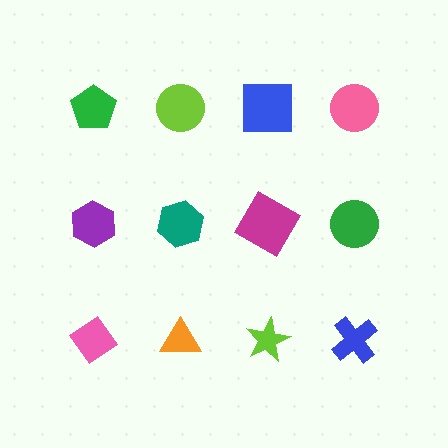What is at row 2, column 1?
A purple hexagon.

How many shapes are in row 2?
4 shapes.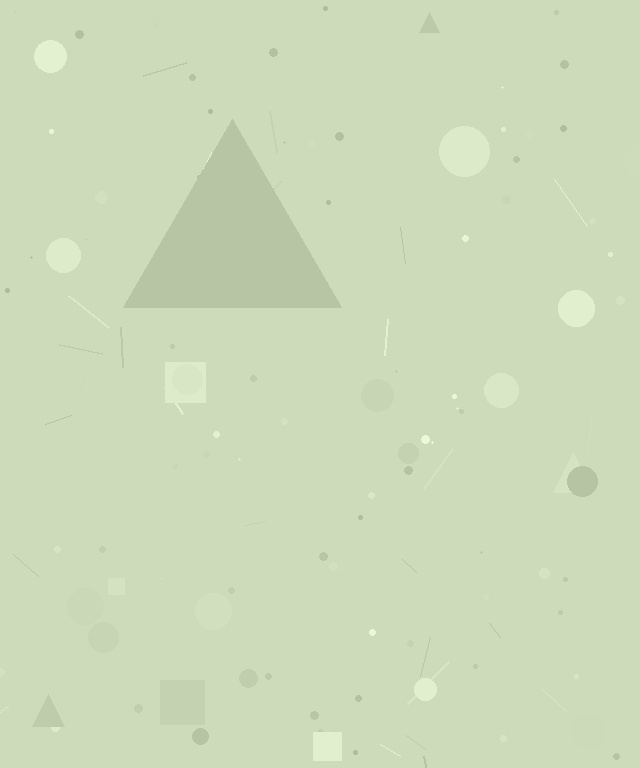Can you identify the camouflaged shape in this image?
The camouflaged shape is a triangle.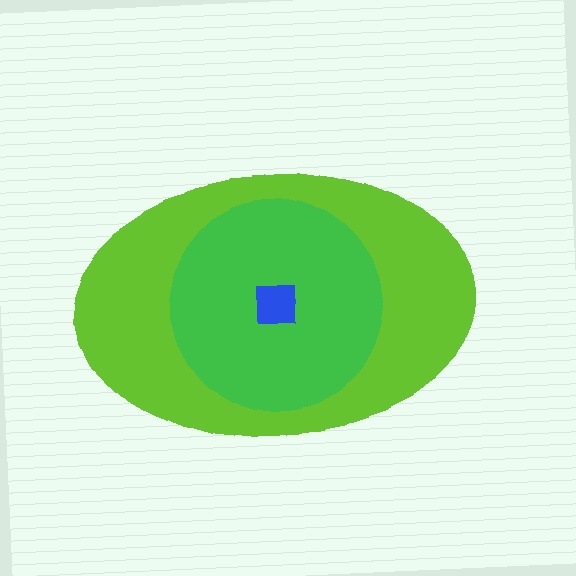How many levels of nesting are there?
3.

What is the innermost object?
The blue square.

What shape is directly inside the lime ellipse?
The green circle.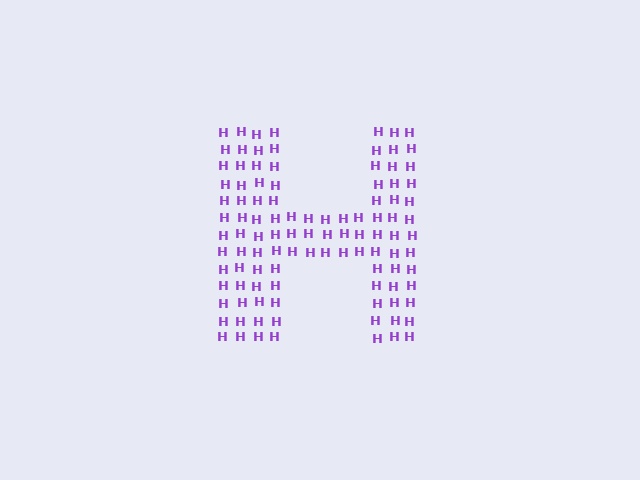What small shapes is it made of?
It is made of small letter H's.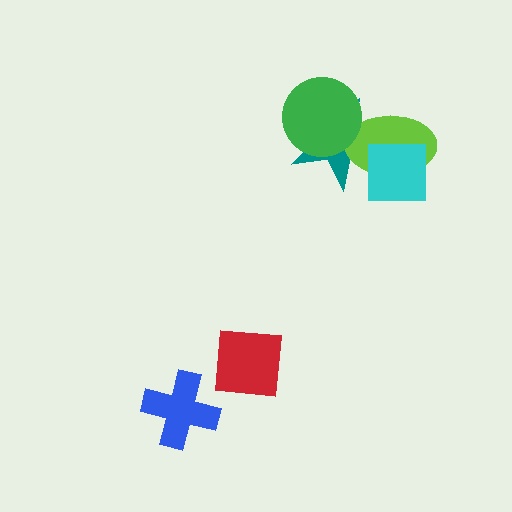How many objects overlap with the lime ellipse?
3 objects overlap with the lime ellipse.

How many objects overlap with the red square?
0 objects overlap with the red square.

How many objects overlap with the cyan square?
2 objects overlap with the cyan square.